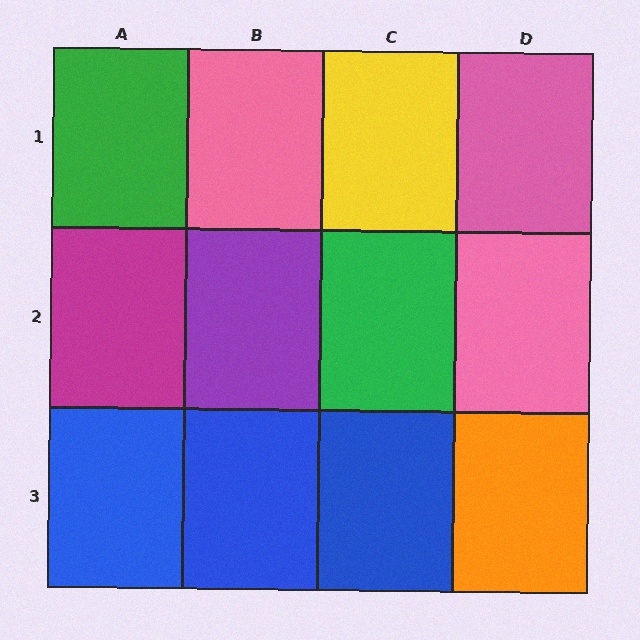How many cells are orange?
1 cell is orange.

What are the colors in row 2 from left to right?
Magenta, purple, green, pink.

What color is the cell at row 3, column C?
Blue.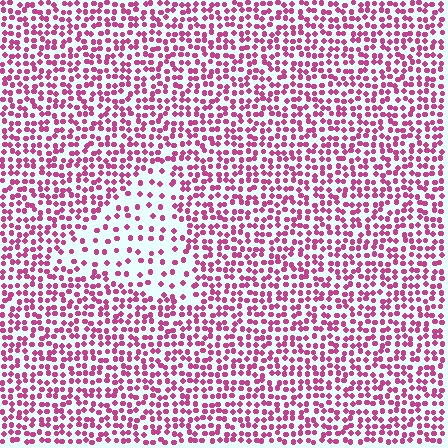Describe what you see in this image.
The image contains small magenta elements arranged at two different densities. A triangle-shaped region is visible where the elements are less densely packed than the surrounding area.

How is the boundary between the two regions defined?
The boundary is defined by a change in element density (approximately 2.3x ratio). All elements are the same color, size, and shape.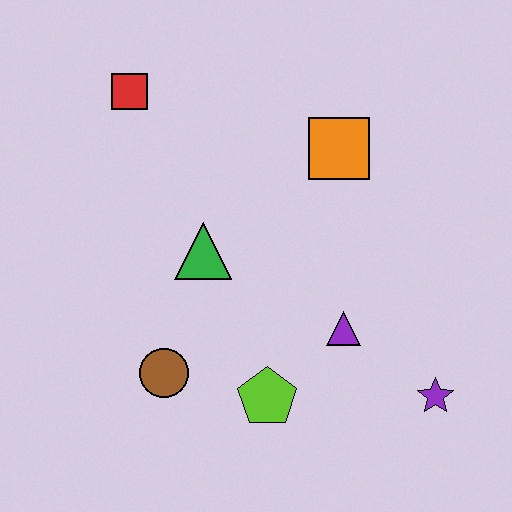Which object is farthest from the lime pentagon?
The red square is farthest from the lime pentagon.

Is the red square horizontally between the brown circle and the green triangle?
No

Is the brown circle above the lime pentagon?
Yes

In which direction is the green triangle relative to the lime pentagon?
The green triangle is above the lime pentagon.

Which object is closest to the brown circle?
The lime pentagon is closest to the brown circle.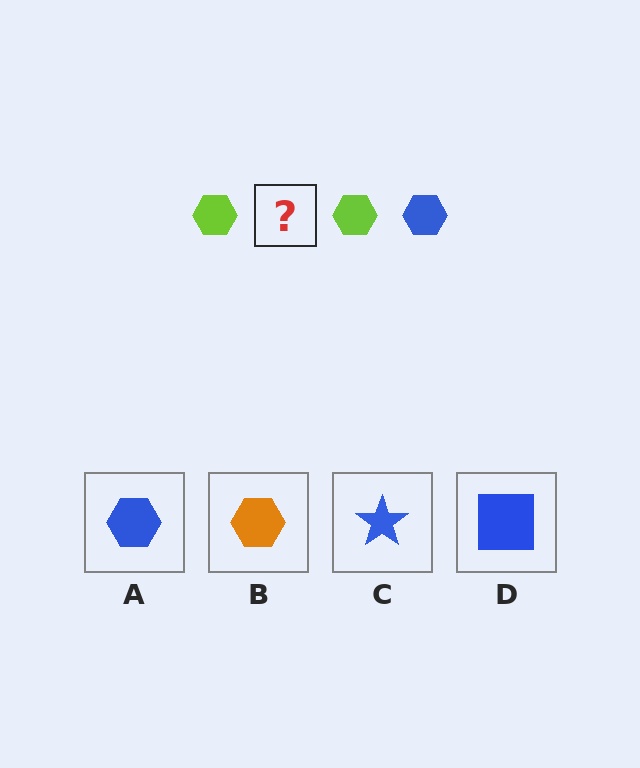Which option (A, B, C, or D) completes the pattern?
A.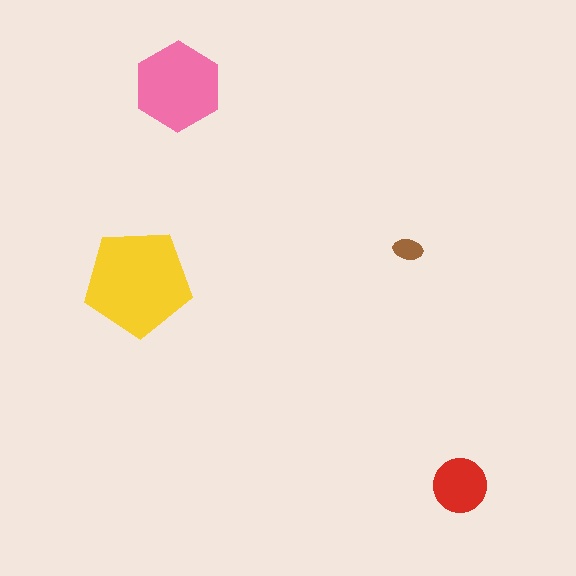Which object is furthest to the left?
The yellow pentagon is leftmost.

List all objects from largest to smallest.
The yellow pentagon, the pink hexagon, the red circle, the brown ellipse.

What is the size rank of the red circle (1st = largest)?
3rd.